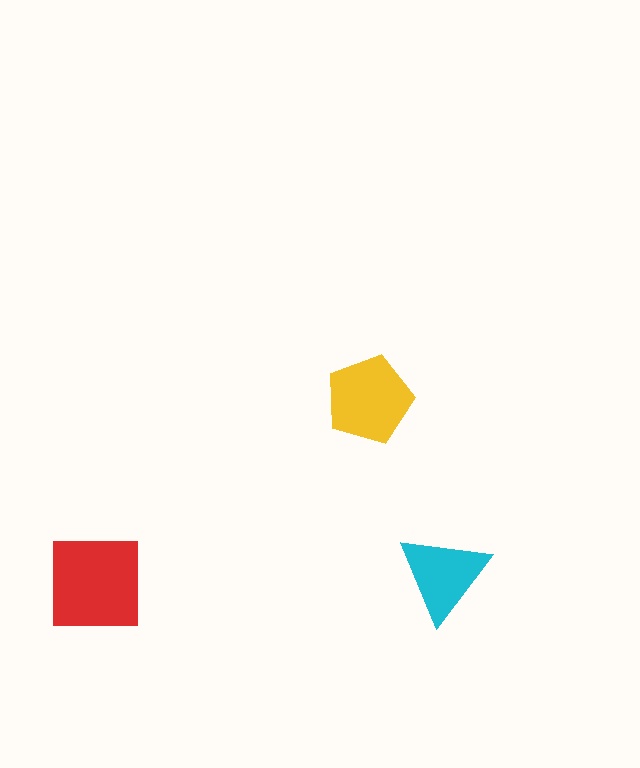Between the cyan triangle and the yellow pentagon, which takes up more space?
The yellow pentagon.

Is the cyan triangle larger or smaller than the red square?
Smaller.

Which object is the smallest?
The cyan triangle.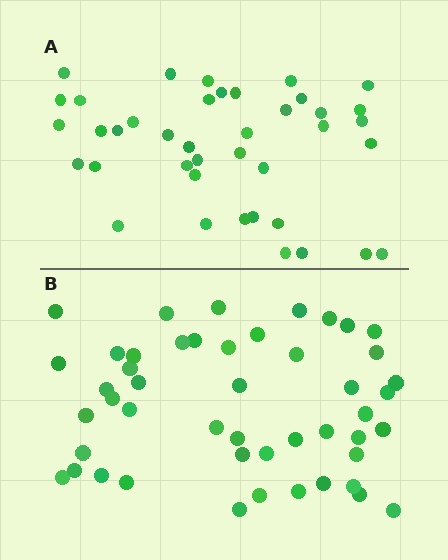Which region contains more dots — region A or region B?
Region B (the bottom region) has more dots.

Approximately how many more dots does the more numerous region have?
Region B has roughly 8 or so more dots than region A.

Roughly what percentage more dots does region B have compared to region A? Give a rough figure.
About 20% more.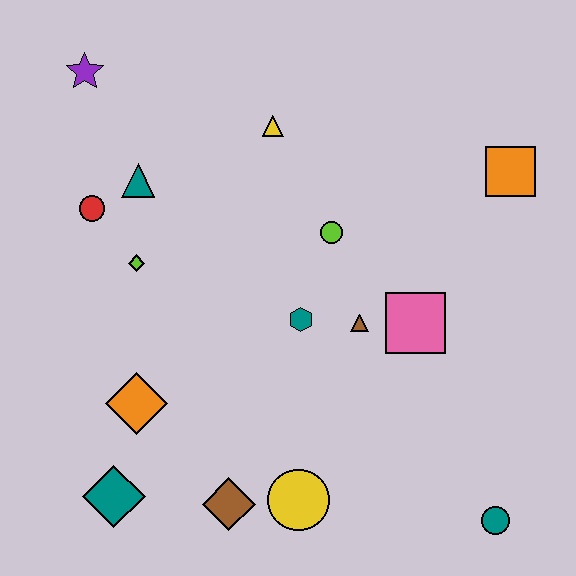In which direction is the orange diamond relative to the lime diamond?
The orange diamond is below the lime diamond.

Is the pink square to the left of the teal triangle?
No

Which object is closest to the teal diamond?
The orange diamond is closest to the teal diamond.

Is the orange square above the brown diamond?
Yes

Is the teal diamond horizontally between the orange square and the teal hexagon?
No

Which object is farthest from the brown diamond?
The purple star is farthest from the brown diamond.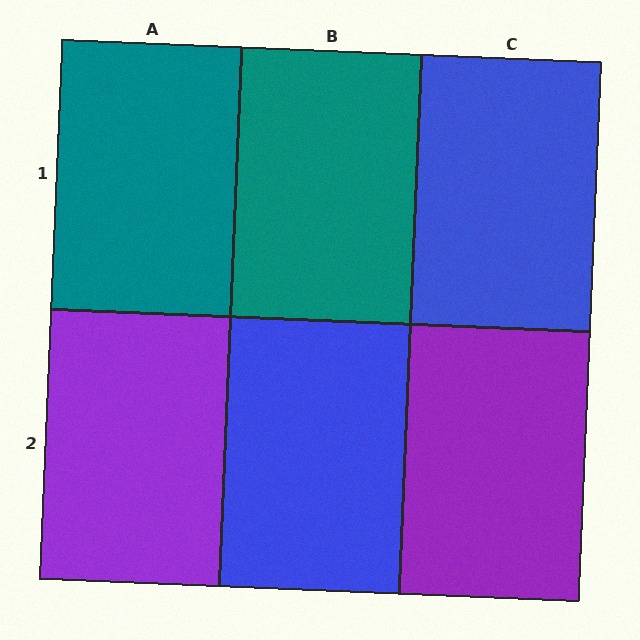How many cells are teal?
2 cells are teal.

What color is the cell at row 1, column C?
Blue.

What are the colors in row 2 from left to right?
Purple, blue, purple.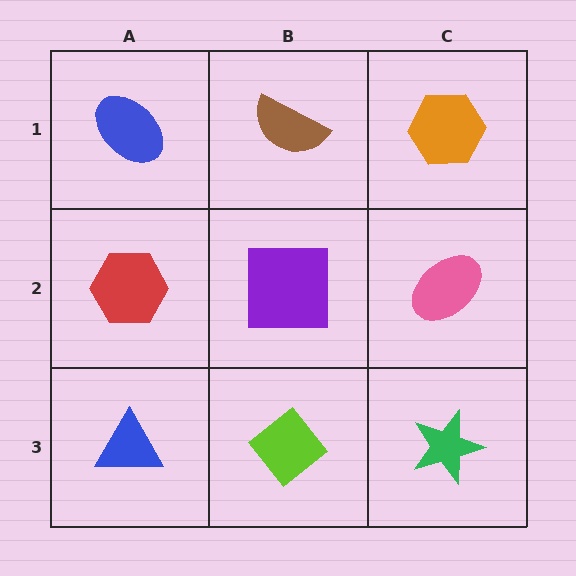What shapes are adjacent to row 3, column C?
A pink ellipse (row 2, column C), a lime diamond (row 3, column B).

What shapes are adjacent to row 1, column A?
A red hexagon (row 2, column A), a brown semicircle (row 1, column B).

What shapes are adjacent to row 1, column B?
A purple square (row 2, column B), a blue ellipse (row 1, column A), an orange hexagon (row 1, column C).